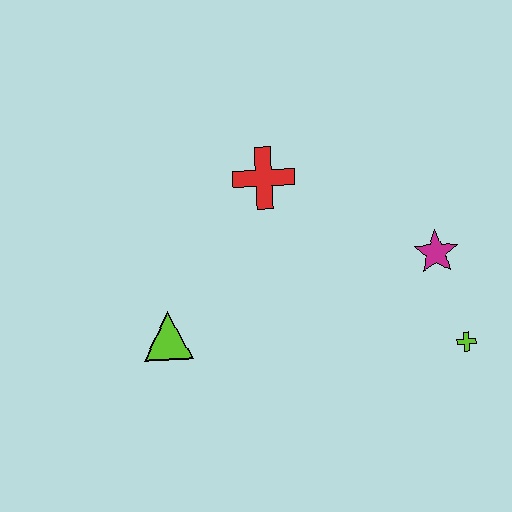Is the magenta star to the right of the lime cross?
No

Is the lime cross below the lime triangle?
Yes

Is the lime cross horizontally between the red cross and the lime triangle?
No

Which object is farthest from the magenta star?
The lime triangle is farthest from the magenta star.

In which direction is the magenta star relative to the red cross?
The magenta star is to the right of the red cross.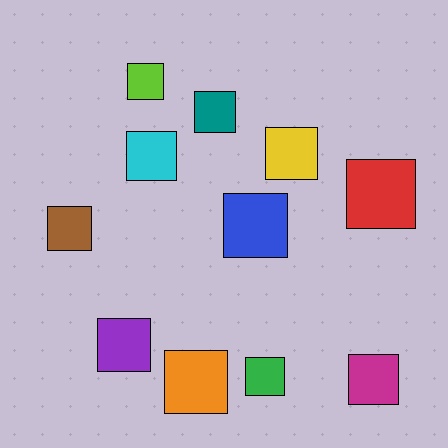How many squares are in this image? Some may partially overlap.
There are 11 squares.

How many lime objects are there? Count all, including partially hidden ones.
There is 1 lime object.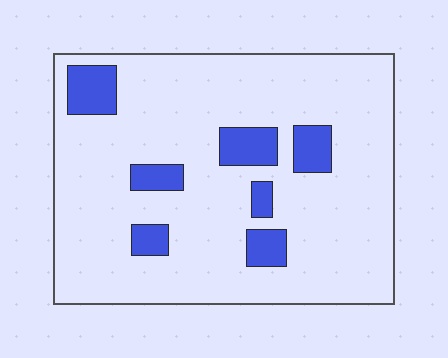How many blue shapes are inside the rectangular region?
7.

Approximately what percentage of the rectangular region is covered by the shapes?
Approximately 15%.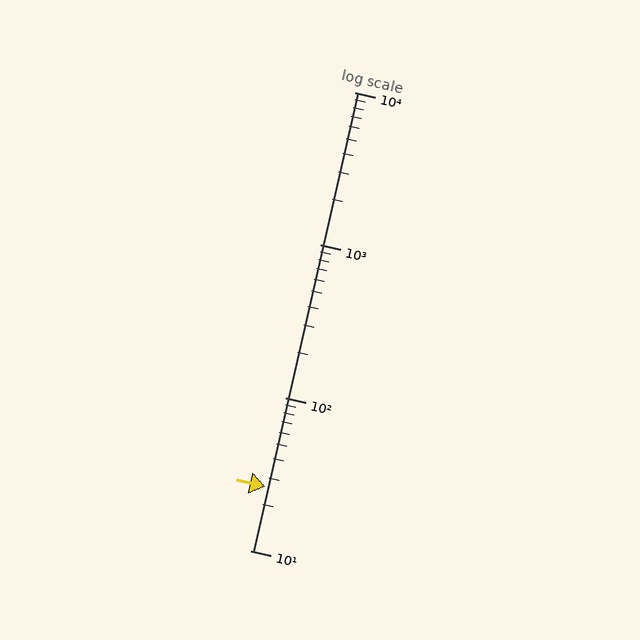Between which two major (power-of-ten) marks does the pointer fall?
The pointer is between 10 and 100.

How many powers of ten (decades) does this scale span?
The scale spans 3 decades, from 10 to 10000.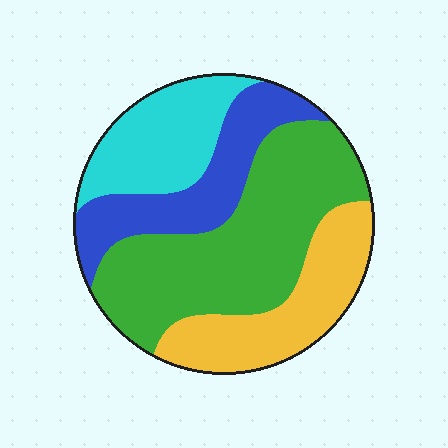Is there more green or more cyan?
Green.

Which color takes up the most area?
Green, at roughly 40%.